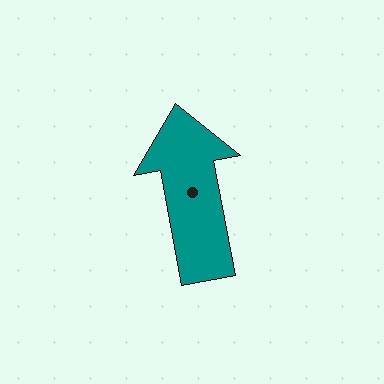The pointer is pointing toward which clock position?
Roughly 12 o'clock.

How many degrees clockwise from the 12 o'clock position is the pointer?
Approximately 350 degrees.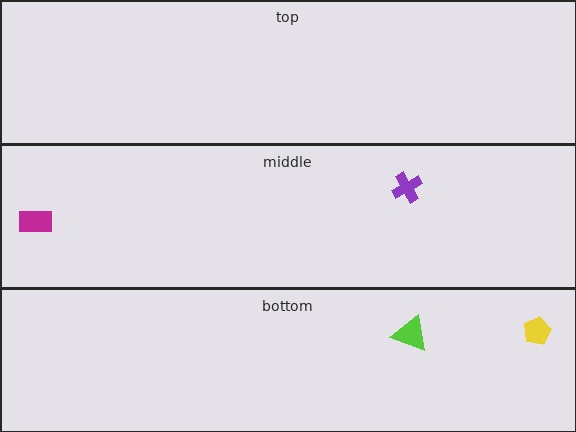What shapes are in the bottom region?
The lime triangle, the yellow pentagon.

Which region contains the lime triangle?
The bottom region.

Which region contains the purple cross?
The middle region.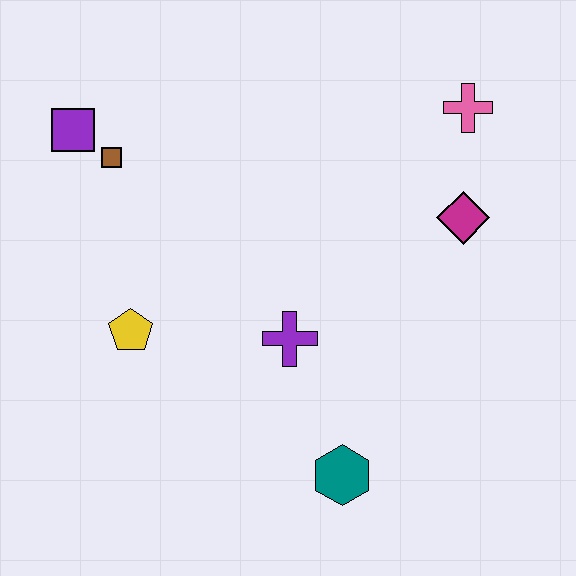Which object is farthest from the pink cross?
The yellow pentagon is farthest from the pink cross.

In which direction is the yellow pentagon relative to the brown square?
The yellow pentagon is below the brown square.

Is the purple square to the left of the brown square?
Yes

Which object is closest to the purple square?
The brown square is closest to the purple square.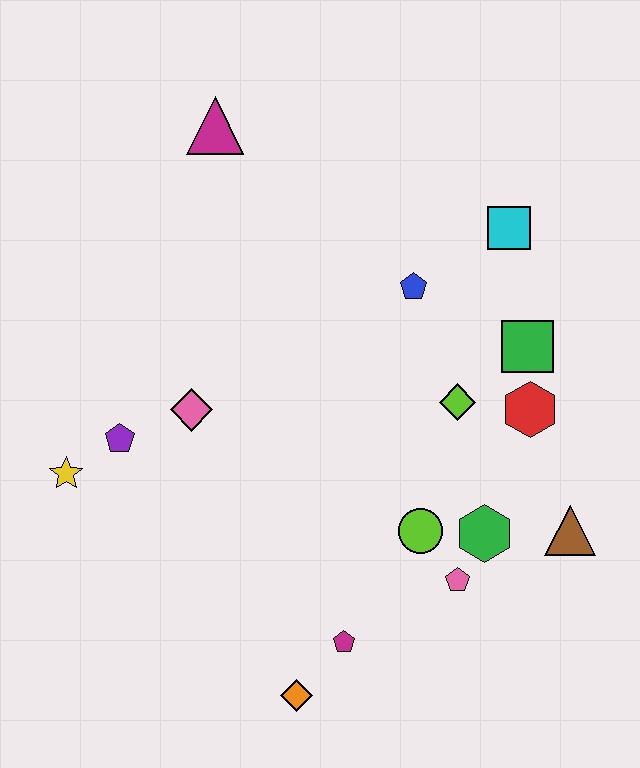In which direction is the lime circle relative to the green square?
The lime circle is below the green square.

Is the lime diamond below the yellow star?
No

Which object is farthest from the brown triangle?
The magenta triangle is farthest from the brown triangle.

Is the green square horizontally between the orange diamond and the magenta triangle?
No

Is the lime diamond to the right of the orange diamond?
Yes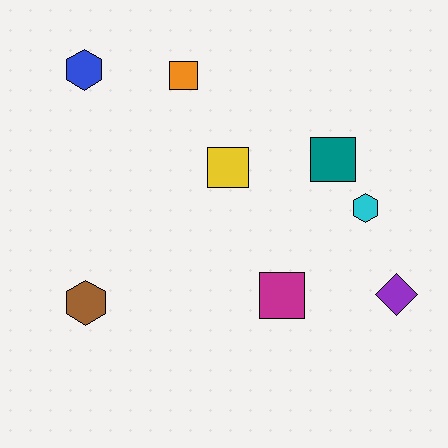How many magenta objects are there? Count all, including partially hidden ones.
There is 1 magenta object.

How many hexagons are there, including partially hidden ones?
There are 3 hexagons.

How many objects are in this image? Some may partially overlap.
There are 8 objects.